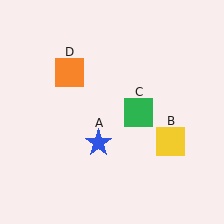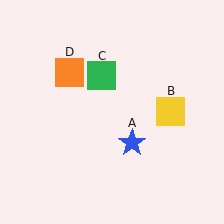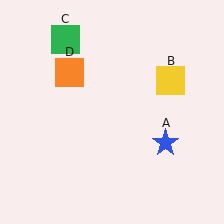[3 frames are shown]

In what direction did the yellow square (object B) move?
The yellow square (object B) moved up.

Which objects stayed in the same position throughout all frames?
Orange square (object D) remained stationary.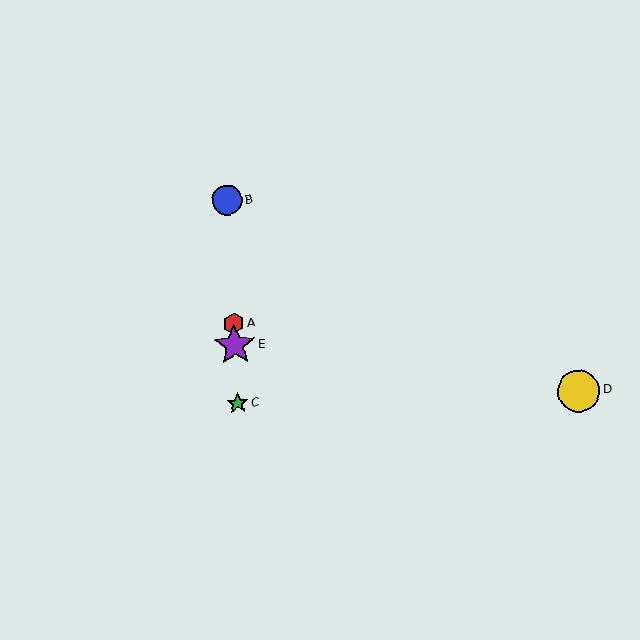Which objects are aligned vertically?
Objects A, B, C, E are aligned vertically.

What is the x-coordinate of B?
Object B is at x≈227.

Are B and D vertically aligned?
No, B is at x≈227 and D is at x≈579.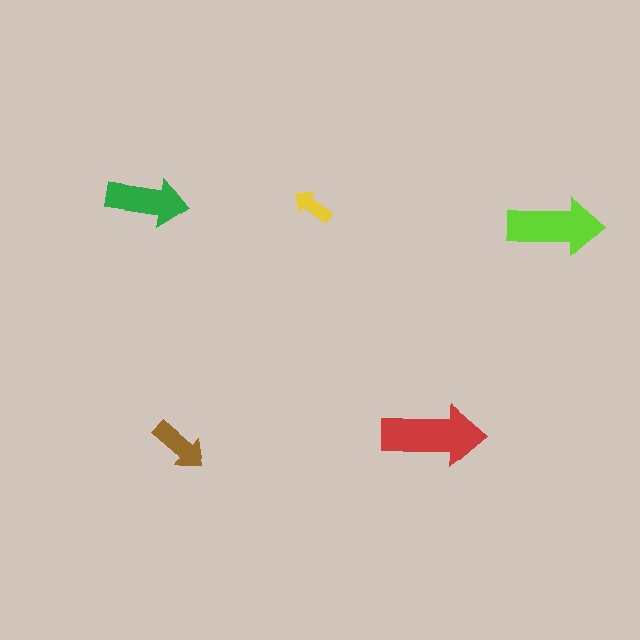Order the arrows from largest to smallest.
the red one, the lime one, the green one, the brown one, the yellow one.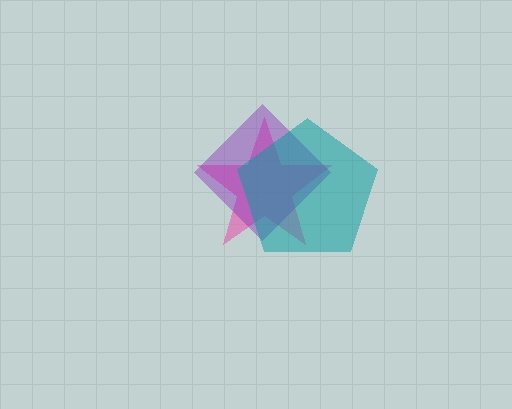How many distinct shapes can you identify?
There are 3 distinct shapes: a pink star, a purple diamond, a teal pentagon.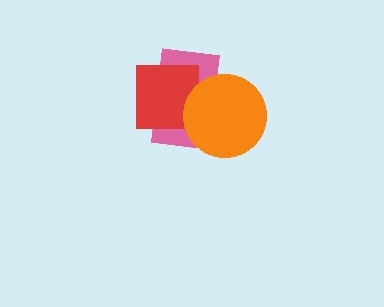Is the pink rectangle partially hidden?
Yes, it is partially covered by another shape.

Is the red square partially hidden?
Yes, it is partially covered by another shape.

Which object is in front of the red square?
The orange circle is in front of the red square.